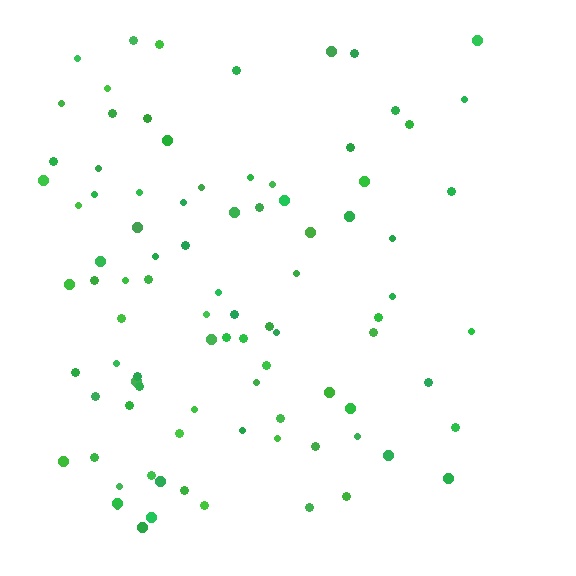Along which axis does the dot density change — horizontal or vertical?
Horizontal.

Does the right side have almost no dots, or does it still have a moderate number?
Still a moderate number, just noticeably fewer than the left.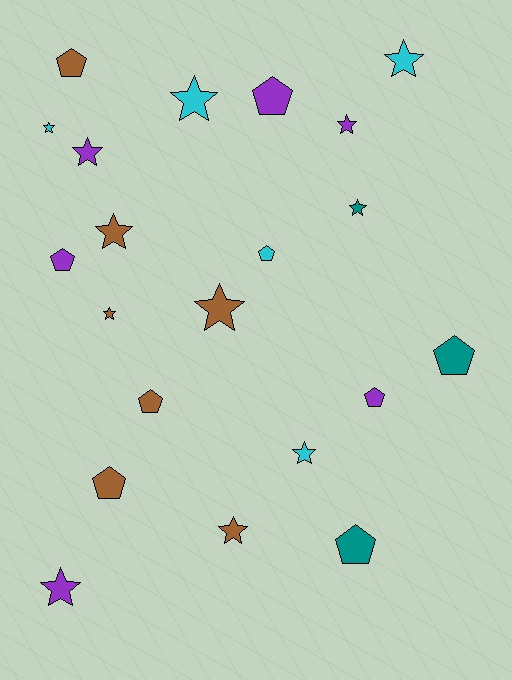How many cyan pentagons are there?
There is 1 cyan pentagon.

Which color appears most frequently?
Brown, with 7 objects.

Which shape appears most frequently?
Star, with 12 objects.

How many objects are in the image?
There are 21 objects.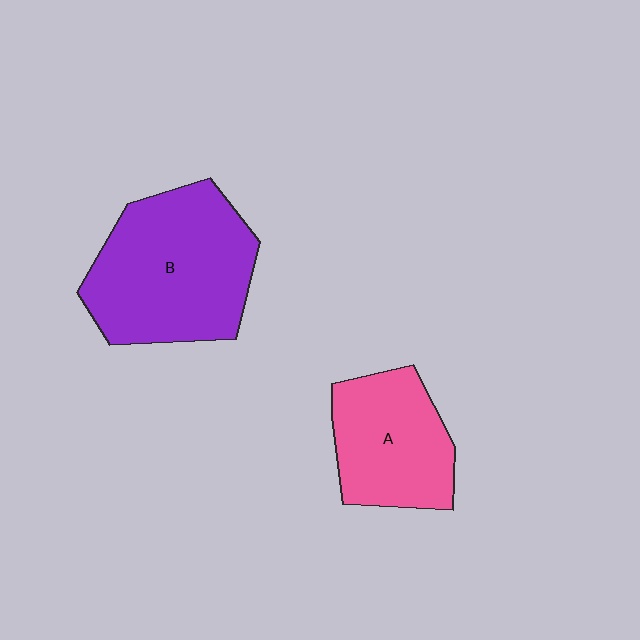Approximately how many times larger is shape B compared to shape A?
Approximately 1.5 times.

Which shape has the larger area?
Shape B (purple).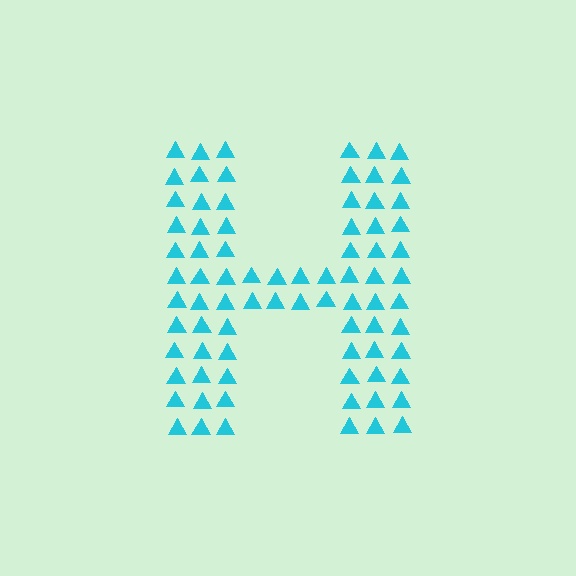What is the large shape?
The large shape is the letter H.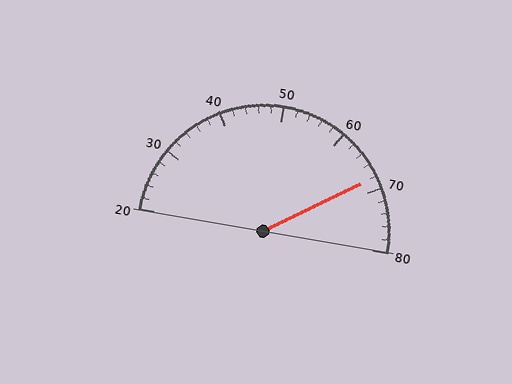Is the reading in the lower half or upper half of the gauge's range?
The reading is in the upper half of the range (20 to 80).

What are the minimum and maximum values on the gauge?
The gauge ranges from 20 to 80.